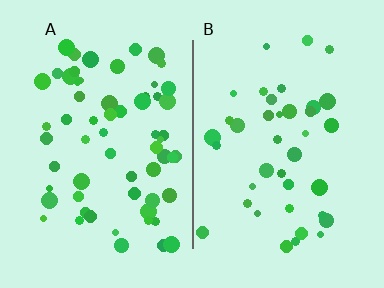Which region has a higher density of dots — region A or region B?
A (the left).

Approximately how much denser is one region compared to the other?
Approximately 1.6× — region A over region B.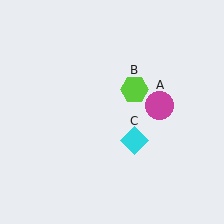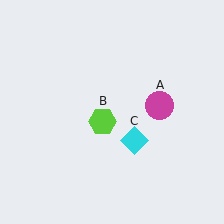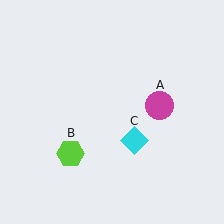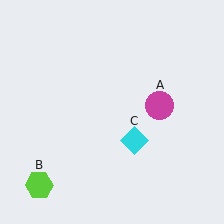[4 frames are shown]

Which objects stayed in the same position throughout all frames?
Magenta circle (object A) and cyan diamond (object C) remained stationary.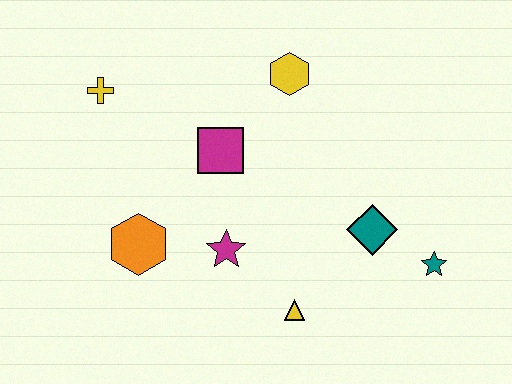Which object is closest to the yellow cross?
The magenta square is closest to the yellow cross.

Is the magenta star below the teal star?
No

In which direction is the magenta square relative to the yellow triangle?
The magenta square is above the yellow triangle.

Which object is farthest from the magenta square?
The teal star is farthest from the magenta square.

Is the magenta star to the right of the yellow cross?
Yes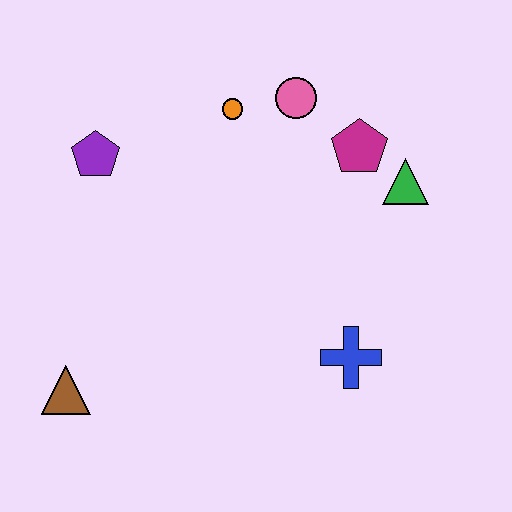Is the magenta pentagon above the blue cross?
Yes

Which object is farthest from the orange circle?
The brown triangle is farthest from the orange circle.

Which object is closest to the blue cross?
The green triangle is closest to the blue cross.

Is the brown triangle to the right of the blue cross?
No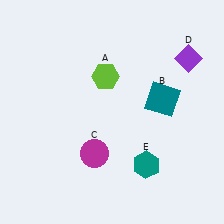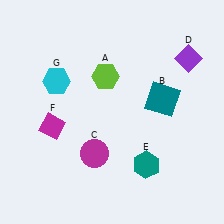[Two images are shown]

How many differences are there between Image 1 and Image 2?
There are 2 differences between the two images.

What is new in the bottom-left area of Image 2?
A magenta diamond (F) was added in the bottom-left area of Image 2.